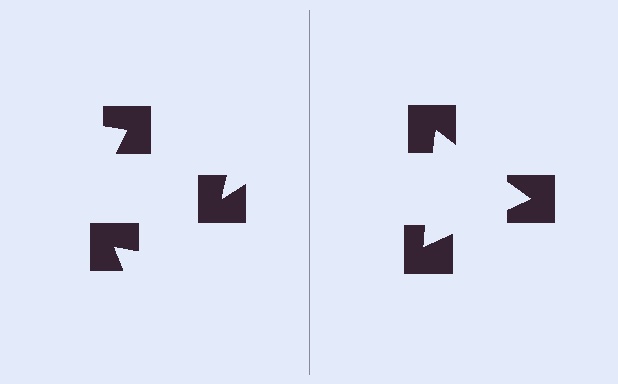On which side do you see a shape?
An illusory triangle appears on the right side. On the left side the wedge cuts are rotated, so no coherent shape forms.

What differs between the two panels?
The notched squares are positioned identically on both sides; only the wedge orientations differ. On the right they align to a triangle; on the left they are misaligned.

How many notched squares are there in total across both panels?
6 — 3 on each side.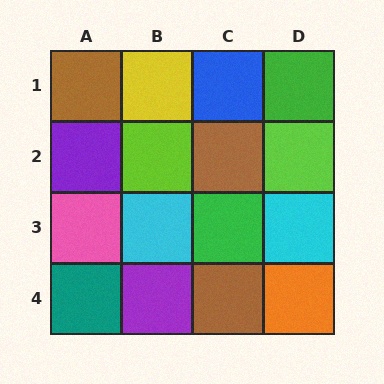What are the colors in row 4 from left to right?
Teal, purple, brown, orange.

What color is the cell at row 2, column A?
Purple.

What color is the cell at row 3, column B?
Cyan.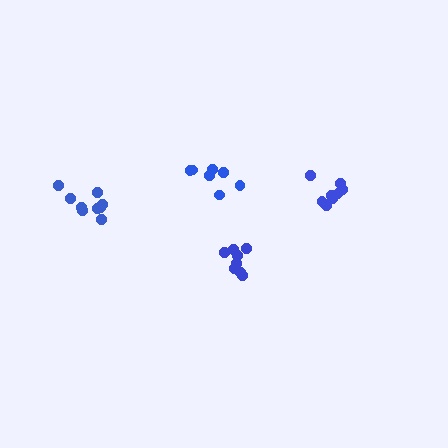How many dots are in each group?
Group 1: 8 dots, Group 2: 7 dots, Group 3: 9 dots, Group 4: 8 dots (32 total).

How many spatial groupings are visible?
There are 4 spatial groupings.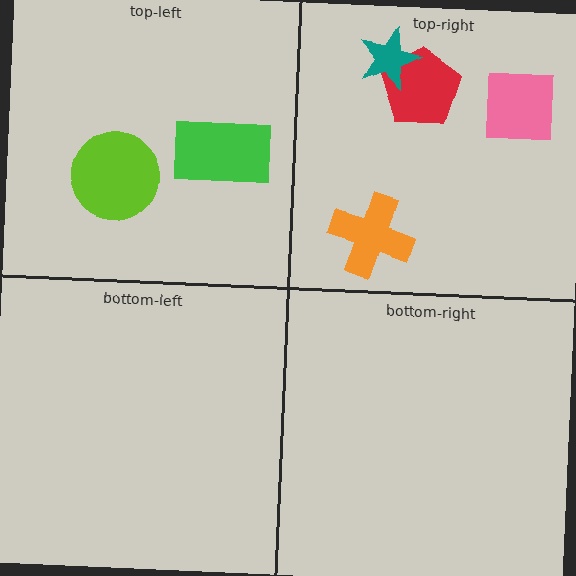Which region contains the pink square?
The top-right region.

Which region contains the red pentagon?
The top-right region.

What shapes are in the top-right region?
The pink square, the red pentagon, the teal star, the orange cross.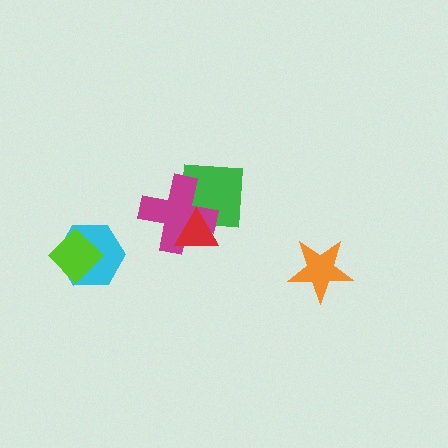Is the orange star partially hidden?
No, no other shape covers it.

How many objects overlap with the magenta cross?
2 objects overlap with the magenta cross.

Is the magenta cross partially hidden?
Yes, it is partially covered by another shape.